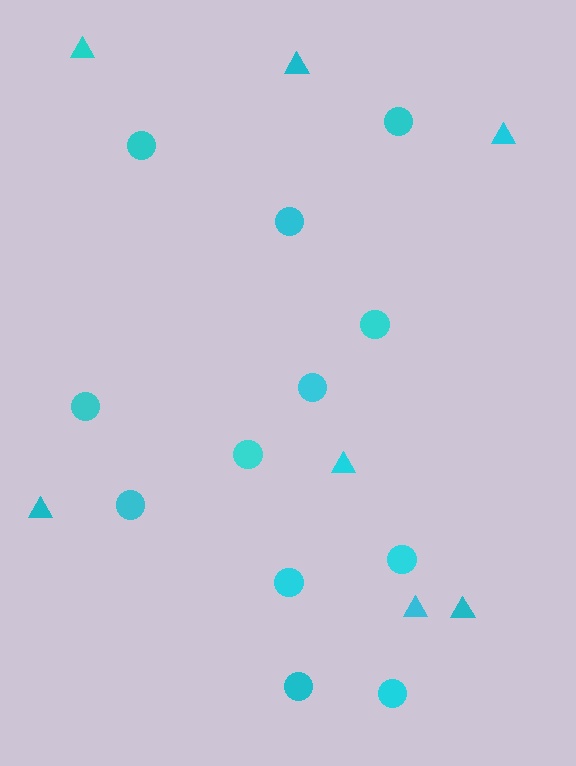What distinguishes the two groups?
There are 2 groups: one group of circles (12) and one group of triangles (7).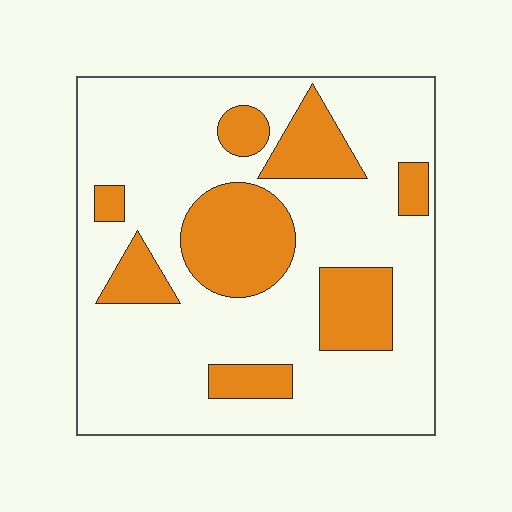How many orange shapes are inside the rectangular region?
8.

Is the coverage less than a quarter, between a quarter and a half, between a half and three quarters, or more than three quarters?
Between a quarter and a half.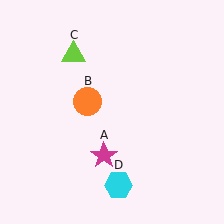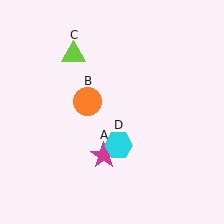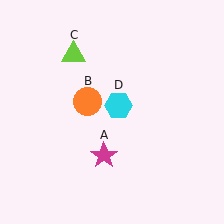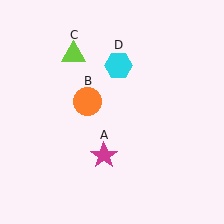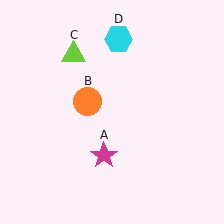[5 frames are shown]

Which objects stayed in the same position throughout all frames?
Magenta star (object A) and orange circle (object B) and lime triangle (object C) remained stationary.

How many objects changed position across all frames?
1 object changed position: cyan hexagon (object D).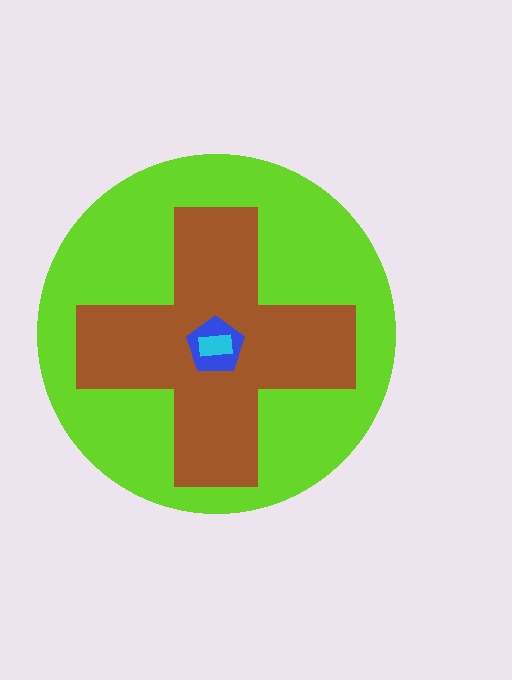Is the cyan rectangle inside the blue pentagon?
Yes.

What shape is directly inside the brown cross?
The blue pentagon.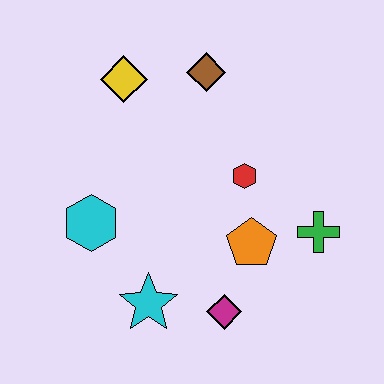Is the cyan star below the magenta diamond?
No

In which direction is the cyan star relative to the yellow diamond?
The cyan star is below the yellow diamond.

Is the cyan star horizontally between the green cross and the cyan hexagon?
Yes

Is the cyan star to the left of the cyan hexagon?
No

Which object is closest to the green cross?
The orange pentagon is closest to the green cross.